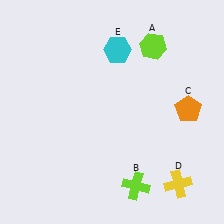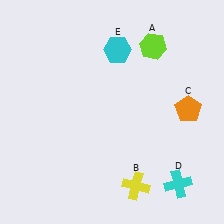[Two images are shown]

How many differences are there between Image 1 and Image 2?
There are 2 differences between the two images.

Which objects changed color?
B changed from lime to yellow. D changed from yellow to cyan.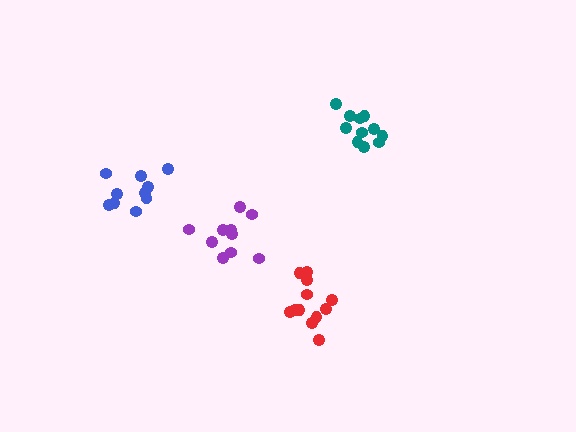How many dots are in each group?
Group 1: 11 dots, Group 2: 10 dots, Group 3: 10 dots, Group 4: 13 dots (44 total).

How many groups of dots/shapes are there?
There are 4 groups.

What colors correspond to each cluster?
The clusters are colored: teal, blue, purple, red.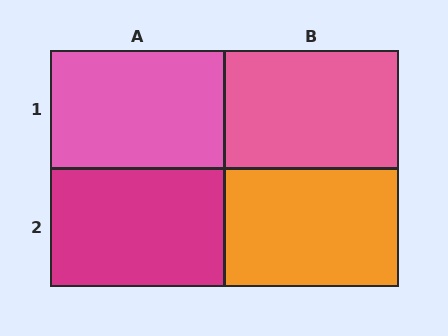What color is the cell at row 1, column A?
Pink.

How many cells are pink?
2 cells are pink.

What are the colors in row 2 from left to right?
Magenta, orange.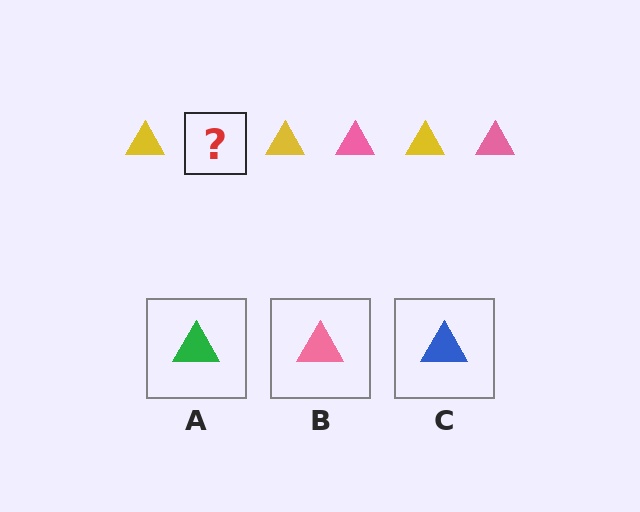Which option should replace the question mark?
Option B.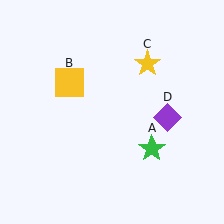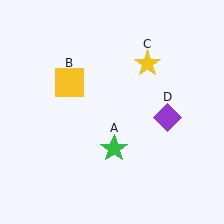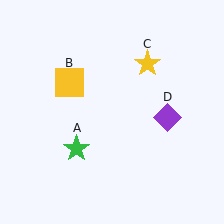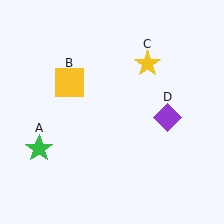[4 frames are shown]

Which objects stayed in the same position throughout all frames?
Yellow square (object B) and yellow star (object C) and purple diamond (object D) remained stationary.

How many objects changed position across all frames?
1 object changed position: green star (object A).